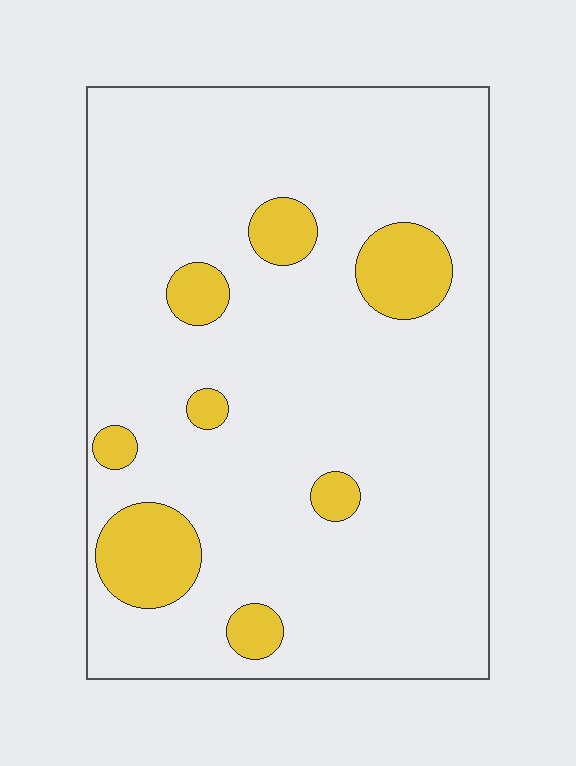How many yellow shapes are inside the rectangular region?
8.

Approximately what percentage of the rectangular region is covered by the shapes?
Approximately 15%.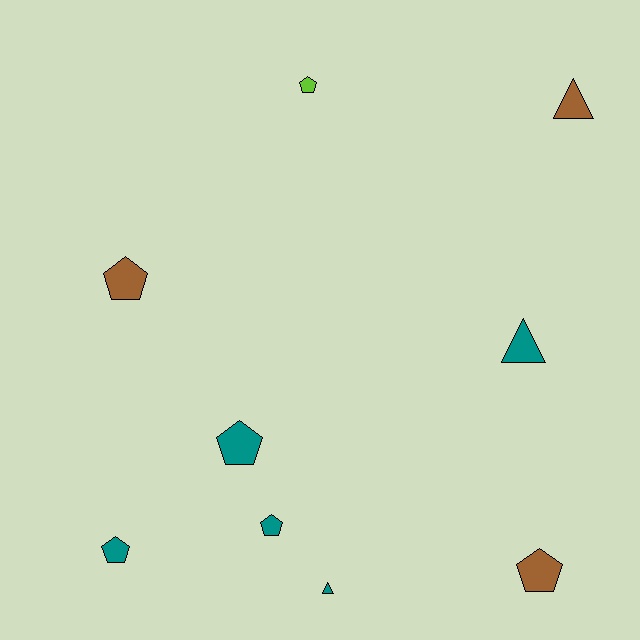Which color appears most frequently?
Teal, with 5 objects.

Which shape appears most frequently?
Pentagon, with 6 objects.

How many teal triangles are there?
There are 2 teal triangles.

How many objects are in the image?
There are 9 objects.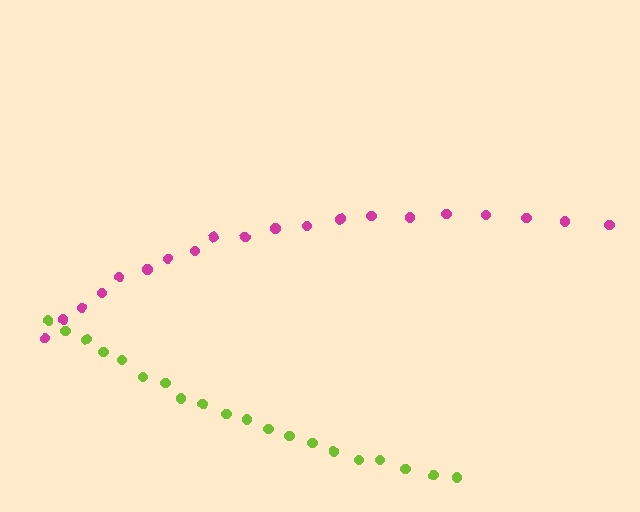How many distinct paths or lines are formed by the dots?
There are 2 distinct paths.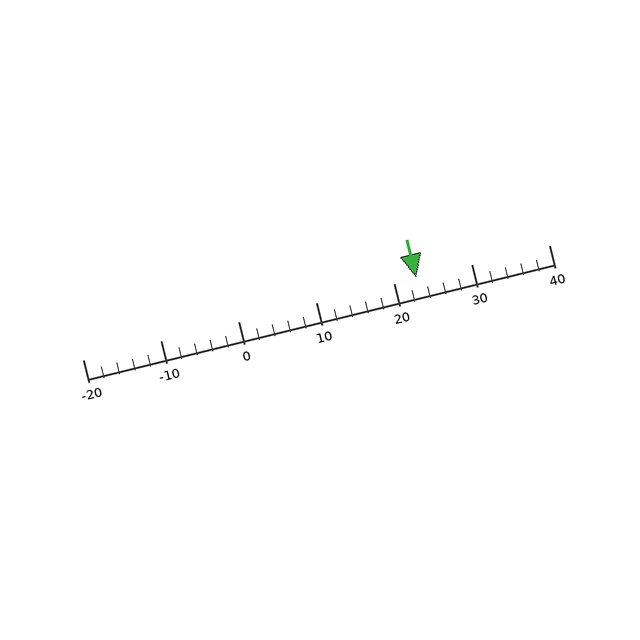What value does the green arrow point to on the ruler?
The green arrow points to approximately 23.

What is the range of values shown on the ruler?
The ruler shows values from -20 to 40.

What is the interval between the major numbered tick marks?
The major tick marks are spaced 10 units apart.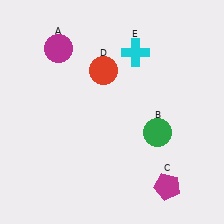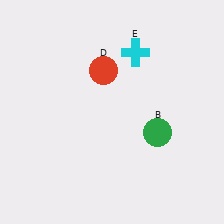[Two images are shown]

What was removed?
The magenta circle (A), the magenta pentagon (C) were removed in Image 2.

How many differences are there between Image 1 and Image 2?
There are 2 differences between the two images.